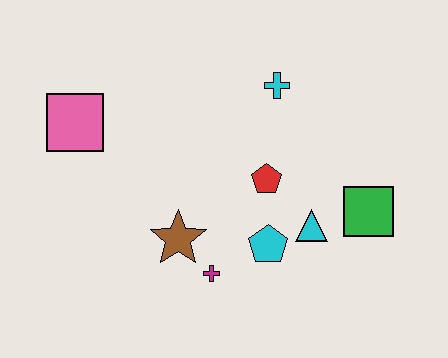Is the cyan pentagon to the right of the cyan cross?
No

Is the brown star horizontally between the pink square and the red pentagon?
Yes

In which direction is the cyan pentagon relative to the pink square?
The cyan pentagon is to the right of the pink square.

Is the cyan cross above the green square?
Yes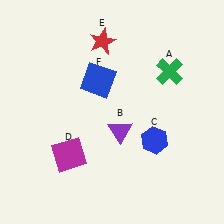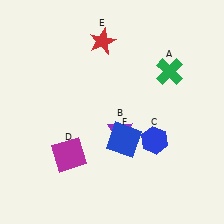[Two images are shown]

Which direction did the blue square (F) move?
The blue square (F) moved down.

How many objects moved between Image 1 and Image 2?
1 object moved between the two images.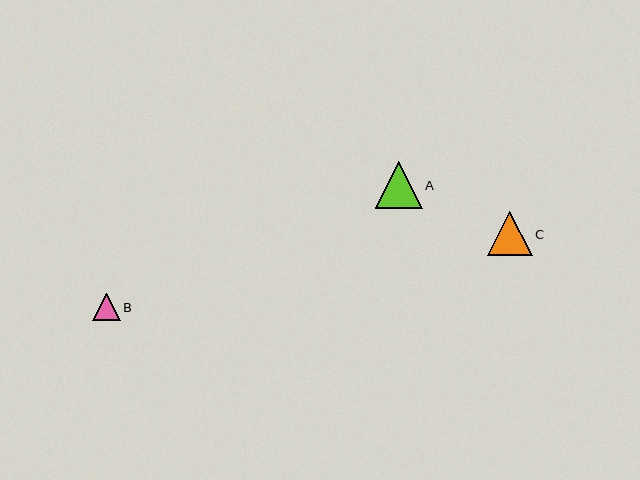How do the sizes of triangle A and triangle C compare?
Triangle A and triangle C are approximately the same size.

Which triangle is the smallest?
Triangle B is the smallest with a size of approximately 27 pixels.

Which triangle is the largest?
Triangle A is the largest with a size of approximately 47 pixels.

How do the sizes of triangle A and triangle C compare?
Triangle A and triangle C are approximately the same size.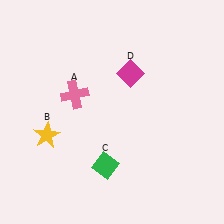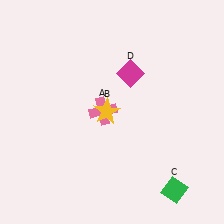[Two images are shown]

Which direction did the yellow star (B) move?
The yellow star (B) moved right.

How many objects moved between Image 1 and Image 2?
3 objects moved between the two images.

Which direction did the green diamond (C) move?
The green diamond (C) moved right.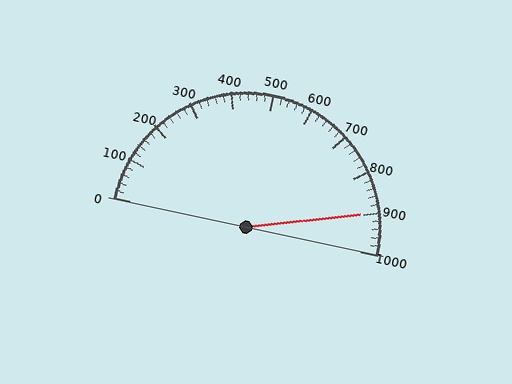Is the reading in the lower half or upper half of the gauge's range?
The reading is in the upper half of the range (0 to 1000).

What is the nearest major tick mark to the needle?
The nearest major tick mark is 900.